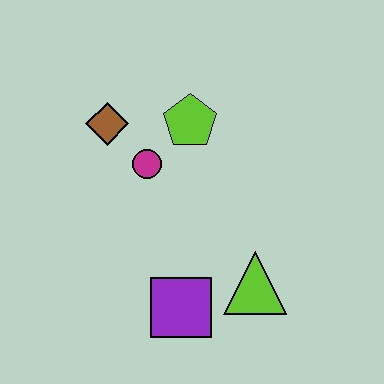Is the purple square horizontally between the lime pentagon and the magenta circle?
Yes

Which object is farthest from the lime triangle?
The brown diamond is farthest from the lime triangle.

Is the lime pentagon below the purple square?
No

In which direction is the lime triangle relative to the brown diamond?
The lime triangle is below the brown diamond.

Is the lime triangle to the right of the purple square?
Yes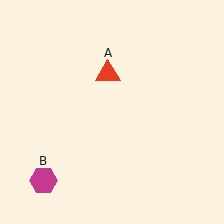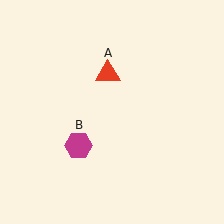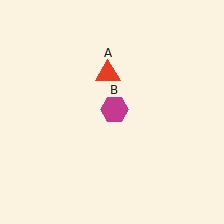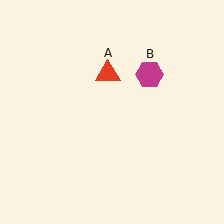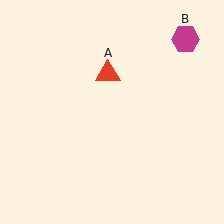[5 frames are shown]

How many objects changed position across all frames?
1 object changed position: magenta hexagon (object B).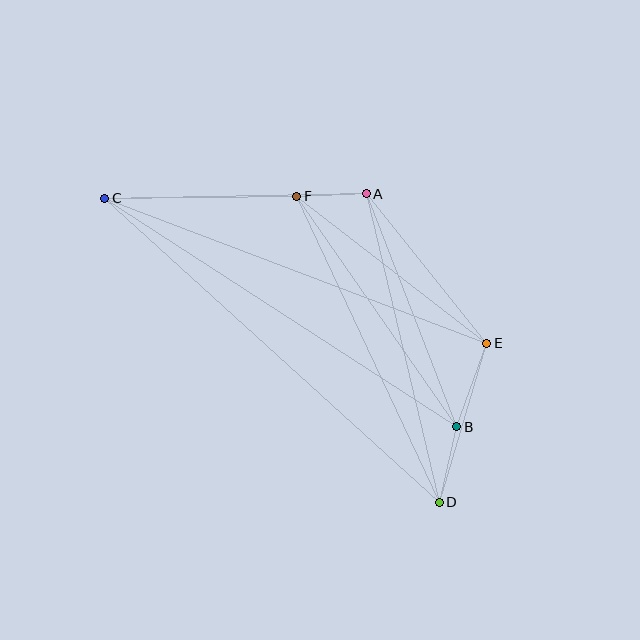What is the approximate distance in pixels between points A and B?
The distance between A and B is approximately 250 pixels.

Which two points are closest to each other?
Points A and F are closest to each other.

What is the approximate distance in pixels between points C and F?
The distance between C and F is approximately 192 pixels.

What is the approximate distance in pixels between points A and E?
The distance between A and E is approximately 192 pixels.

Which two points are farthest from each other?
Points C and D are farthest from each other.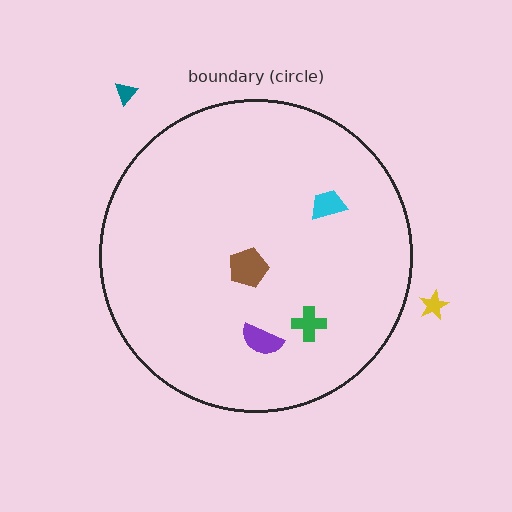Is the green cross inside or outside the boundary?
Inside.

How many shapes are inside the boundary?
4 inside, 2 outside.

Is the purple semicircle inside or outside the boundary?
Inside.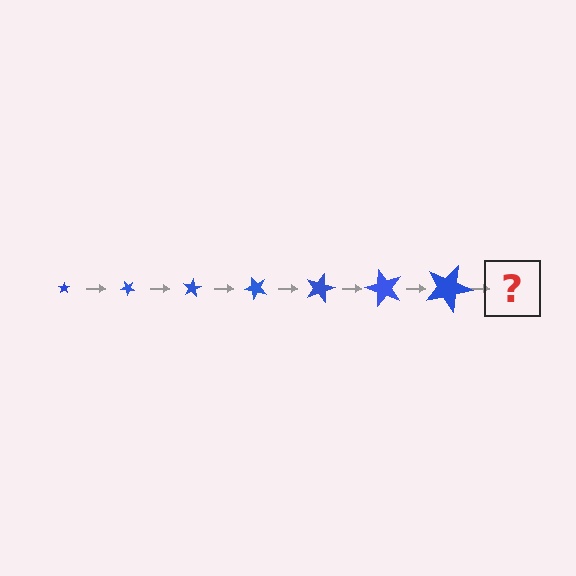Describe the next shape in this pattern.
It should be a star, larger than the previous one and rotated 280 degrees from the start.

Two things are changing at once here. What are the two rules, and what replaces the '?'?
The two rules are that the star grows larger each step and it rotates 40 degrees each step. The '?' should be a star, larger than the previous one and rotated 280 degrees from the start.